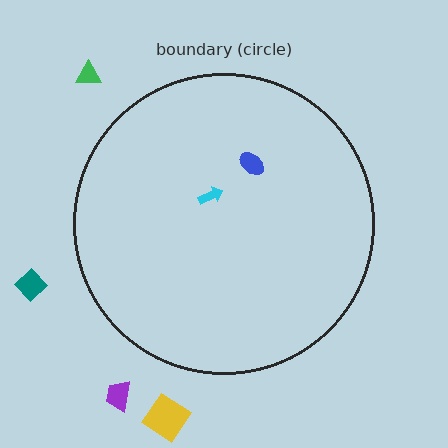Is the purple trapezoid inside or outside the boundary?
Outside.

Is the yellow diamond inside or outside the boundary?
Outside.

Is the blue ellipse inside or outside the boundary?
Inside.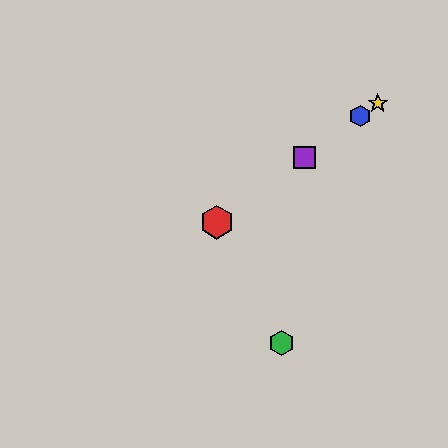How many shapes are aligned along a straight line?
4 shapes (the red hexagon, the blue hexagon, the yellow star, the purple square) are aligned along a straight line.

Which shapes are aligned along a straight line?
The red hexagon, the blue hexagon, the yellow star, the purple square are aligned along a straight line.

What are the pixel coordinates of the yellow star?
The yellow star is at (378, 103).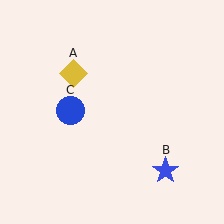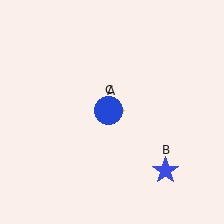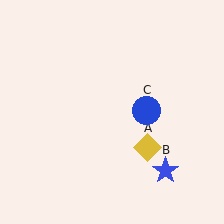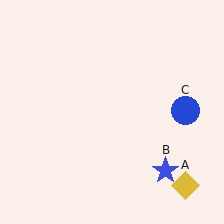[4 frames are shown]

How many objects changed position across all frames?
2 objects changed position: yellow diamond (object A), blue circle (object C).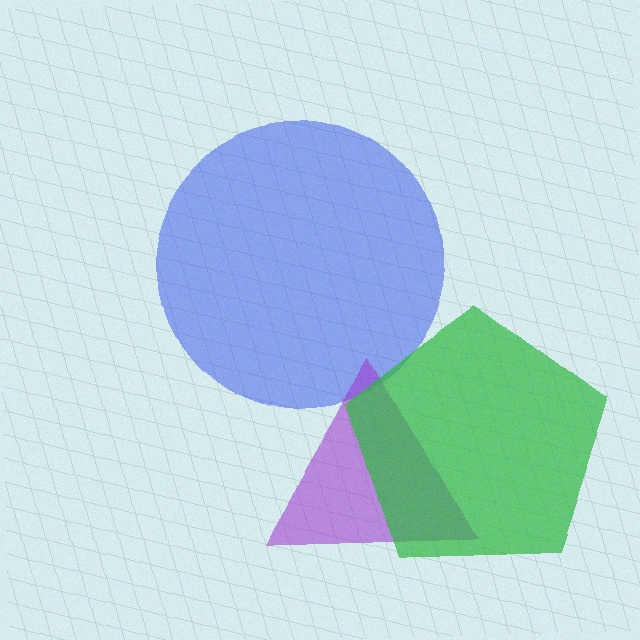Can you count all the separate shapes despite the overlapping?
Yes, there are 3 separate shapes.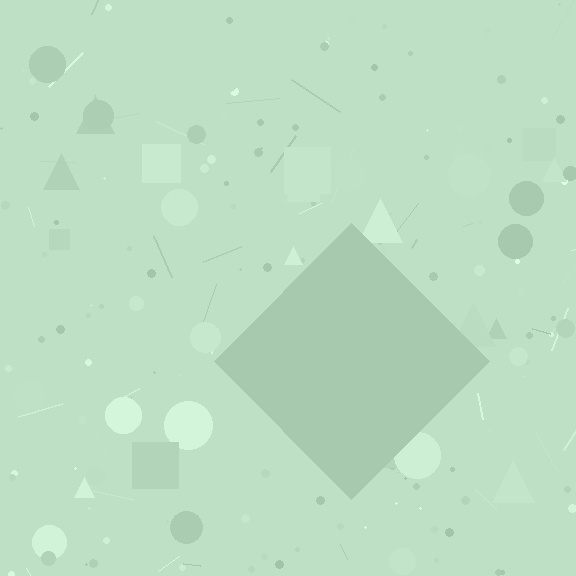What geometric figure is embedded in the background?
A diamond is embedded in the background.